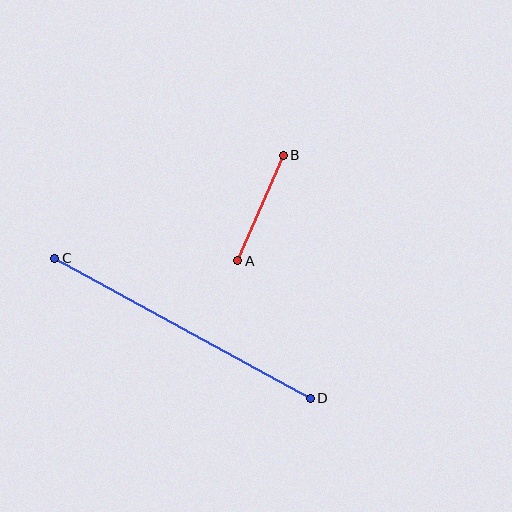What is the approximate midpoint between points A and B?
The midpoint is at approximately (261, 208) pixels.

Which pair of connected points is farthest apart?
Points C and D are farthest apart.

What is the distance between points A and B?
The distance is approximately 115 pixels.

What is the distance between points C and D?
The distance is approximately 291 pixels.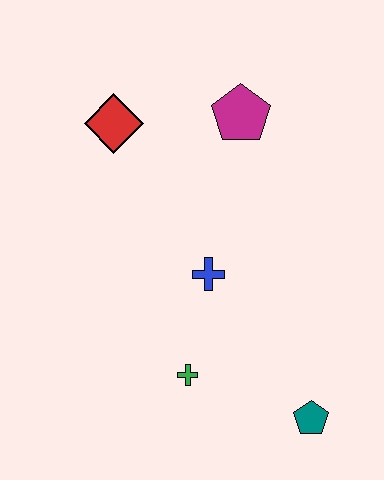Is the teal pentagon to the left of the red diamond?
No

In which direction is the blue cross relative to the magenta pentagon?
The blue cross is below the magenta pentagon.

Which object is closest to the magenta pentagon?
The red diamond is closest to the magenta pentagon.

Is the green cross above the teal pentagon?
Yes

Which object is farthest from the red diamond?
The teal pentagon is farthest from the red diamond.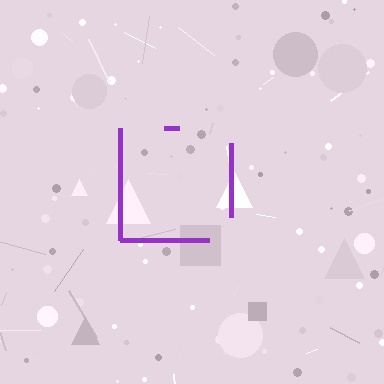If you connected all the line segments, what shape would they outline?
They would outline a square.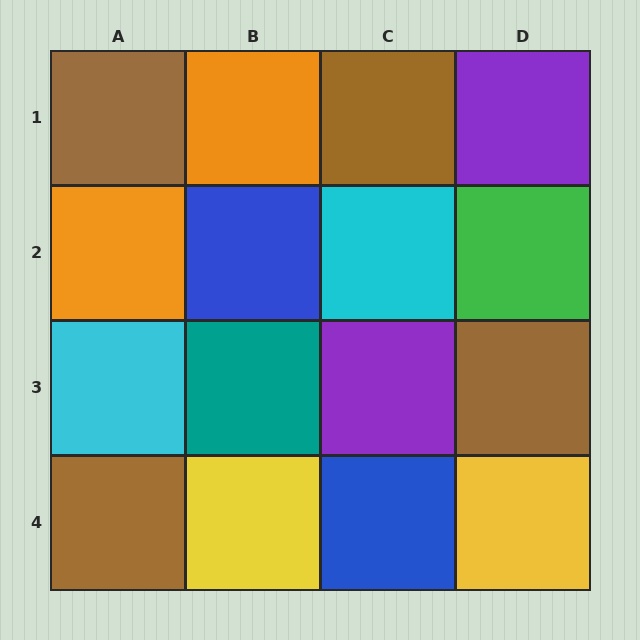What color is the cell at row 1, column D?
Purple.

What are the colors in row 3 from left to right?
Cyan, teal, purple, brown.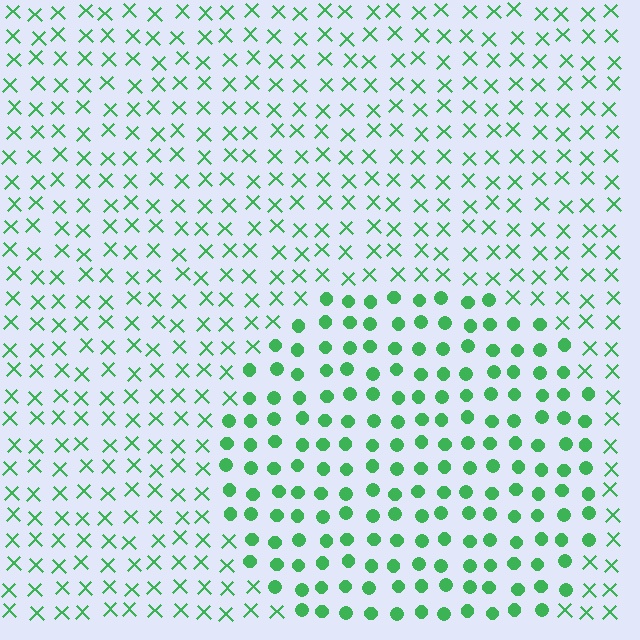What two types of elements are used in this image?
The image uses circles inside the circle region and X marks outside it.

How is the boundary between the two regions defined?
The boundary is defined by a change in element shape: circles inside vs. X marks outside. All elements share the same color and spacing.